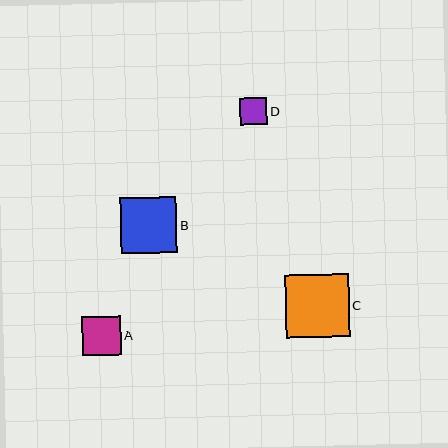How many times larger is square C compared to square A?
Square C is approximately 1.6 times the size of square A.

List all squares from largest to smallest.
From largest to smallest: C, B, A, D.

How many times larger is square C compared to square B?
Square C is approximately 1.1 times the size of square B.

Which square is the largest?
Square C is the largest with a size of approximately 64 pixels.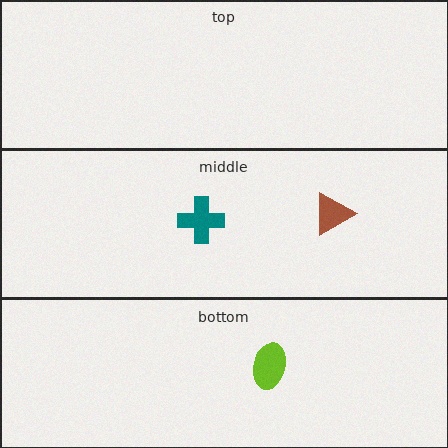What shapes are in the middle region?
The teal cross, the brown triangle.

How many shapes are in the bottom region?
1.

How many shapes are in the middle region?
2.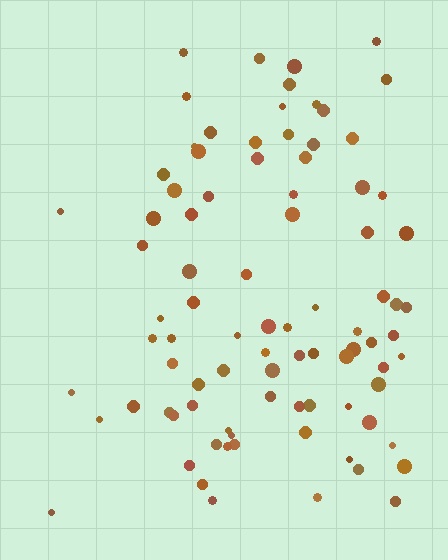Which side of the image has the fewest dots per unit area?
The left.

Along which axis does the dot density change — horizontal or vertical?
Horizontal.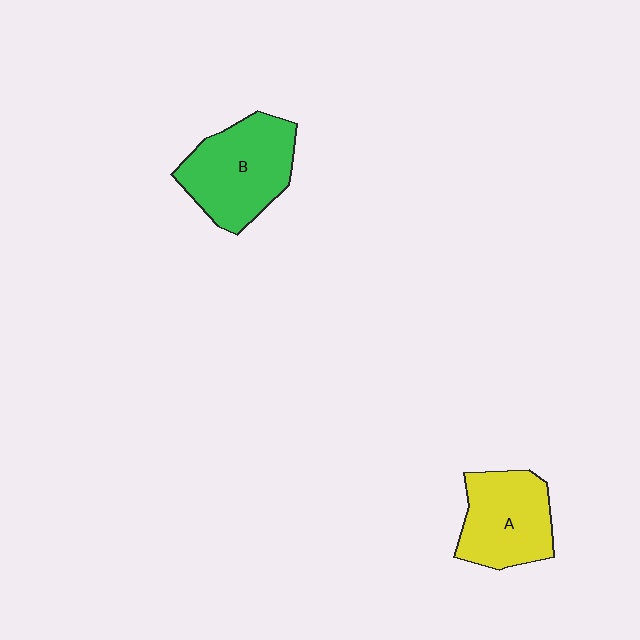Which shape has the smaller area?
Shape A (yellow).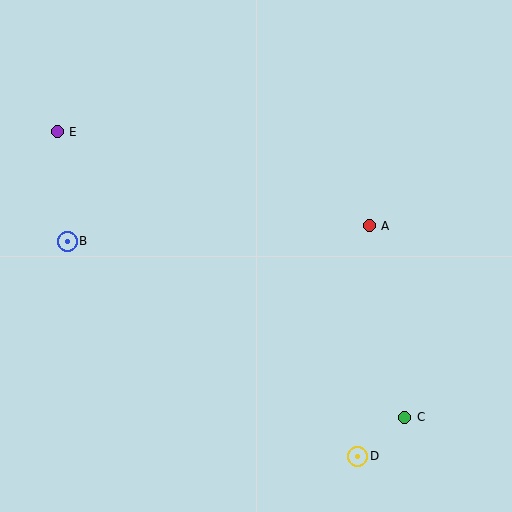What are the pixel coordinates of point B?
Point B is at (67, 241).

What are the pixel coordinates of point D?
Point D is at (358, 456).